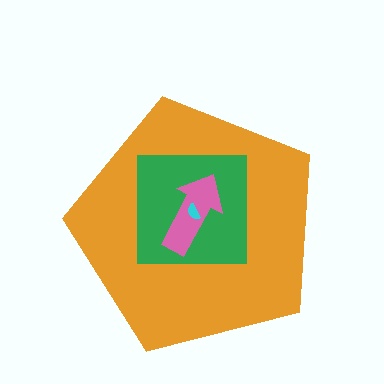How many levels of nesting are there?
4.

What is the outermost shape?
The orange pentagon.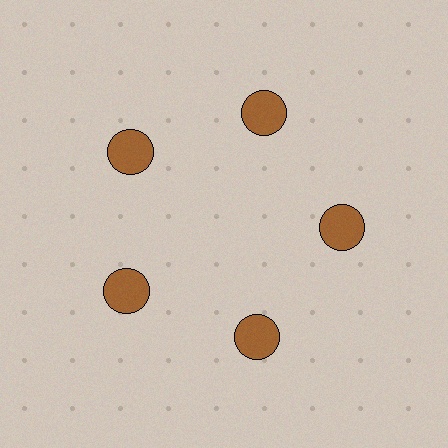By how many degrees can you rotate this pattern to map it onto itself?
The pattern maps onto itself every 72 degrees of rotation.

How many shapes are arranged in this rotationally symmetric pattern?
There are 5 shapes, arranged in 5 groups of 1.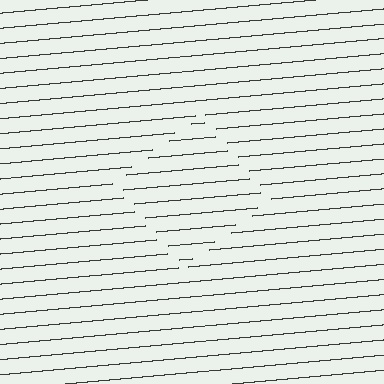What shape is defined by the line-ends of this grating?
An illusory square. The interior of the shape contains the same grating, shifted by half a period — the contour is defined by the phase discontinuity where line-ends from the inner and outer gratings abut.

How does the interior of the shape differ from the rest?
The interior of the shape contains the same grating, shifted by half a period — the contour is defined by the phase discontinuity where line-ends from the inner and outer gratings abut.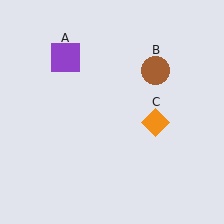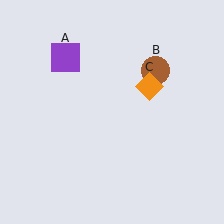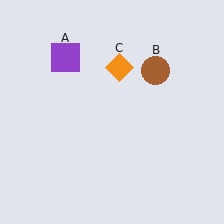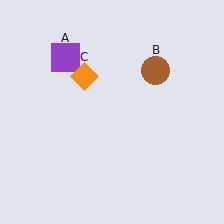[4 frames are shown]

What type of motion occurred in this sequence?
The orange diamond (object C) rotated counterclockwise around the center of the scene.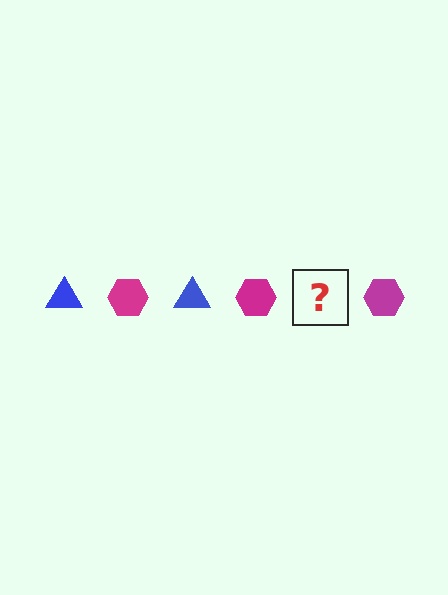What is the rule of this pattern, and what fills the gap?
The rule is that the pattern alternates between blue triangle and magenta hexagon. The gap should be filled with a blue triangle.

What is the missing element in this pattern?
The missing element is a blue triangle.